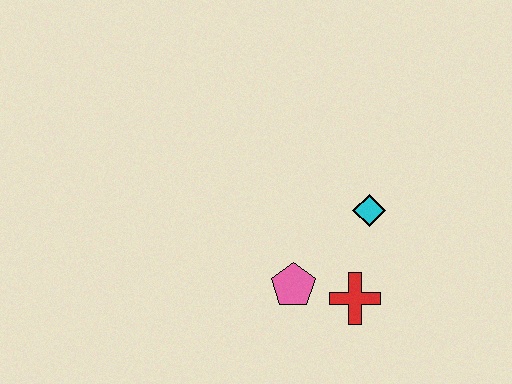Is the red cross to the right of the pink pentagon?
Yes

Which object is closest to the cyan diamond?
The red cross is closest to the cyan diamond.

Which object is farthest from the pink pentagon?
The cyan diamond is farthest from the pink pentagon.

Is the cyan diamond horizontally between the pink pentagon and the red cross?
No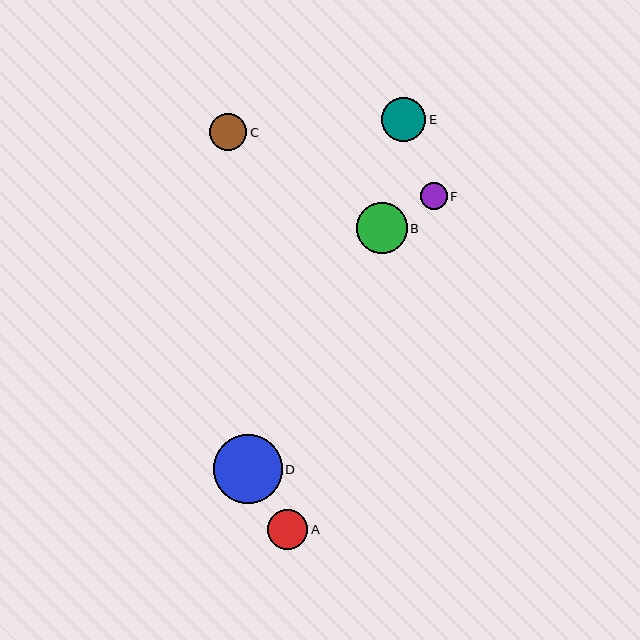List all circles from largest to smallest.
From largest to smallest: D, B, E, A, C, F.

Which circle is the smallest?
Circle F is the smallest with a size of approximately 26 pixels.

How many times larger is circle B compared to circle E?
Circle B is approximately 1.2 times the size of circle E.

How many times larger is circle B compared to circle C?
Circle B is approximately 1.4 times the size of circle C.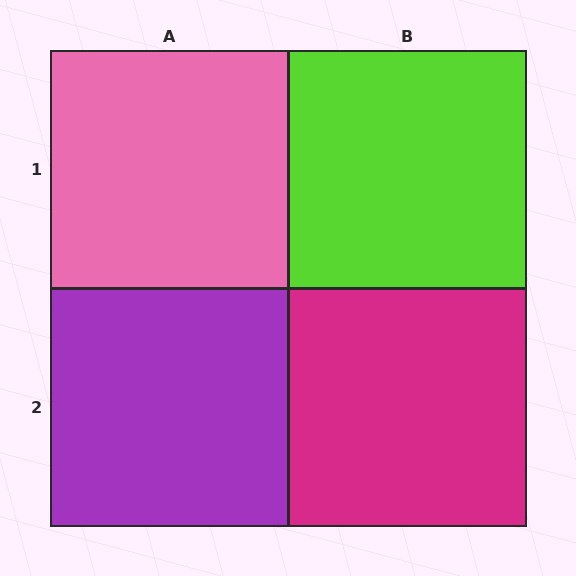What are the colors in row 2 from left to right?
Purple, magenta.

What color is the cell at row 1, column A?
Pink.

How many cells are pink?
1 cell is pink.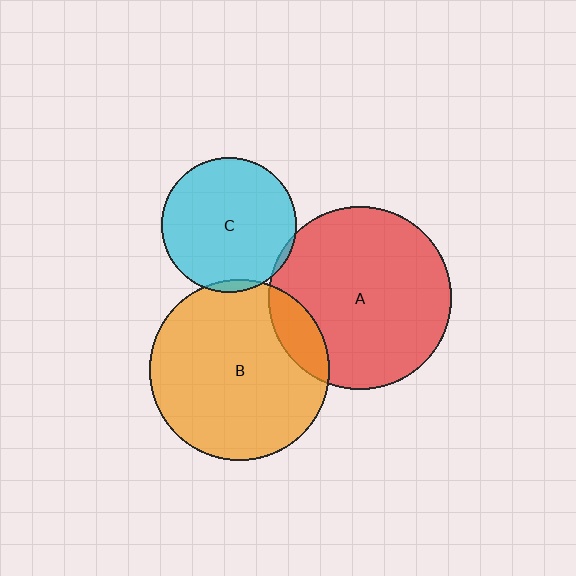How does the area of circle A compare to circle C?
Approximately 1.8 times.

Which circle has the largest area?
Circle A (red).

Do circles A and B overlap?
Yes.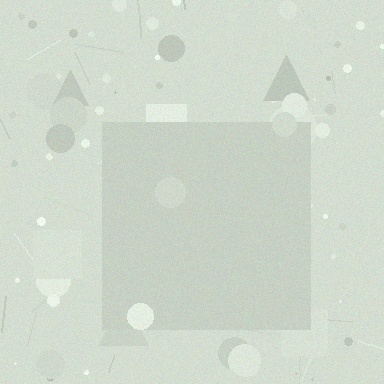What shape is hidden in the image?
A square is hidden in the image.